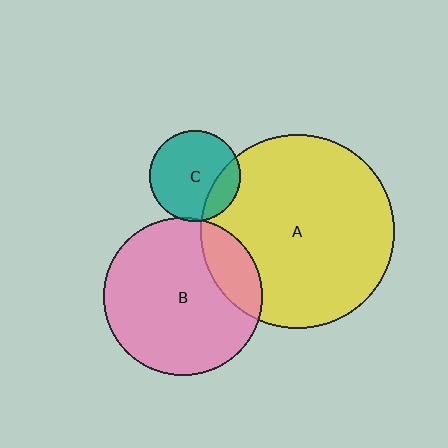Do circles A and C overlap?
Yes.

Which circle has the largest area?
Circle A (yellow).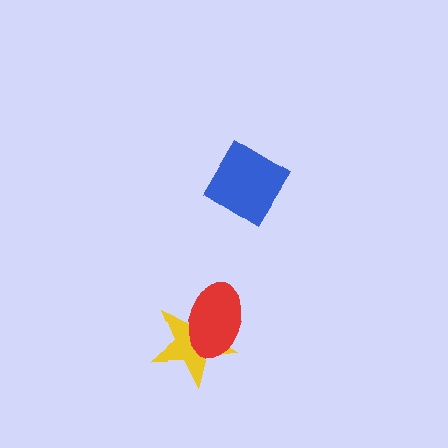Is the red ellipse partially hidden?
No, no other shape covers it.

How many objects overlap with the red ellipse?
1 object overlaps with the red ellipse.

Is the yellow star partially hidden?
Yes, it is partially covered by another shape.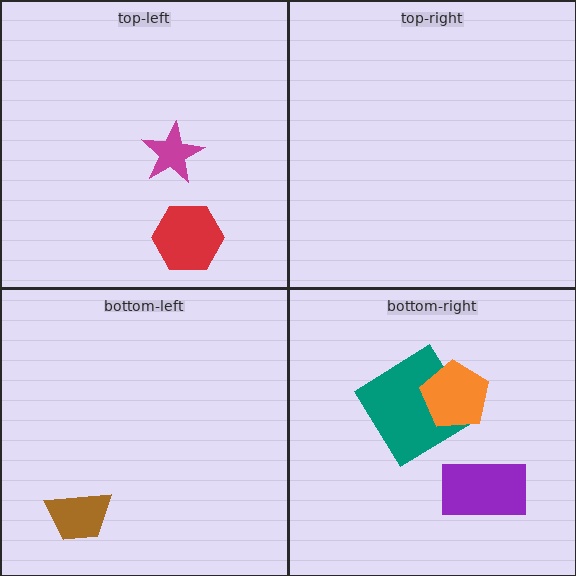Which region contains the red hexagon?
The top-left region.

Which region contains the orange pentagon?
The bottom-right region.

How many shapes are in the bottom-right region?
3.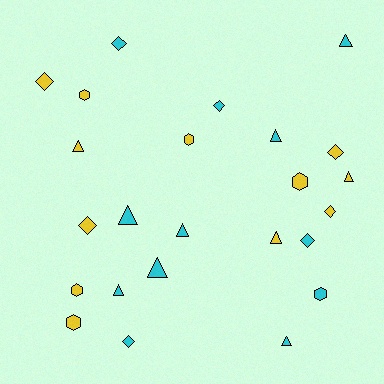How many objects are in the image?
There are 24 objects.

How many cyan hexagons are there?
There is 1 cyan hexagon.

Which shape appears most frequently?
Triangle, with 10 objects.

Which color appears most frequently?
Yellow, with 12 objects.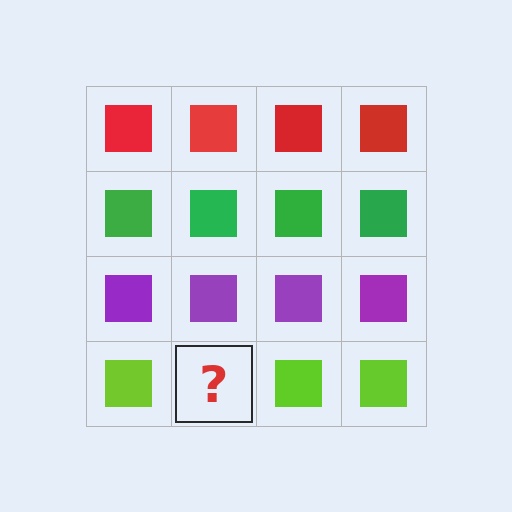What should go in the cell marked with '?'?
The missing cell should contain a lime square.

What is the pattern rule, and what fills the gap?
The rule is that each row has a consistent color. The gap should be filled with a lime square.